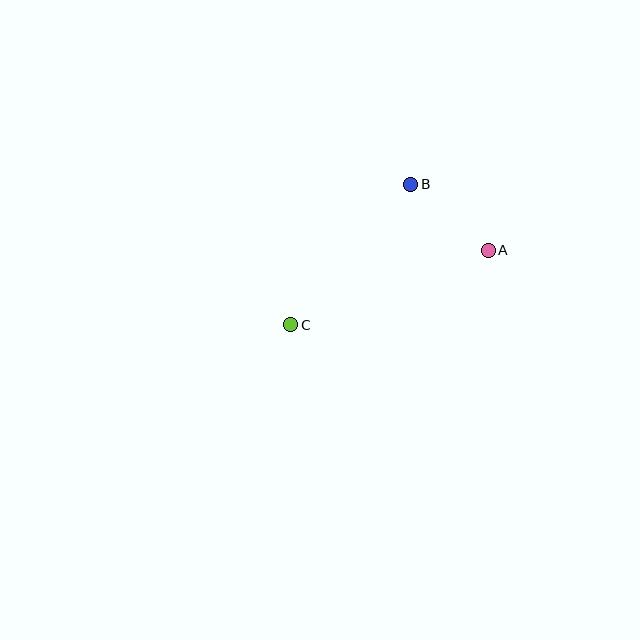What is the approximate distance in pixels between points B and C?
The distance between B and C is approximately 185 pixels.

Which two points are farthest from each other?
Points A and C are farthest from each other.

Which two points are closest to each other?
Points A and B are closest to each other.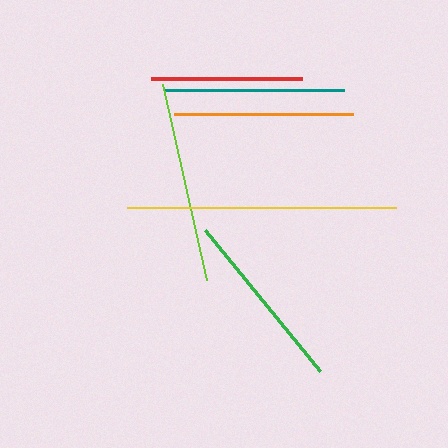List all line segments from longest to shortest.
From longest to shortest: yellow, lime, green, teal, orange, red.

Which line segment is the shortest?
The red line is the shortest at approximately 151 pixels.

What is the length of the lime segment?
The lime segment is approximately 201 pixels long.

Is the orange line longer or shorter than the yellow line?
The yellow line is longer than the orange line.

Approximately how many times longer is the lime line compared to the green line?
The lime line is approximately 1.1 times the length of the green line.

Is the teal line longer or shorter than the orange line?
The teal line is longer than the orange line.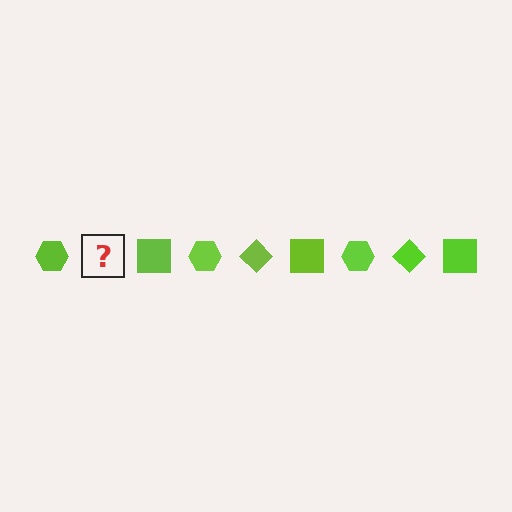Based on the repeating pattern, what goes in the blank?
The blank should be a lime diamond.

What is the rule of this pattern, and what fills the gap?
The rule is that the pattern cycles through hexagon, diamond, square shapes in lime. The gap should be filled with a lime diamond.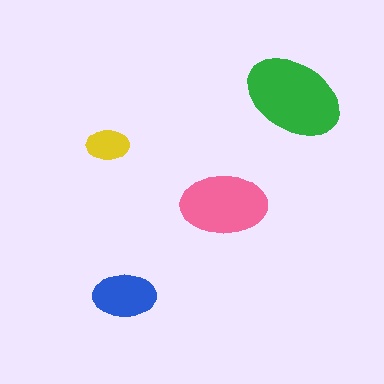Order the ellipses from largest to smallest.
the green one, the pink one, the blue one, the yellow one.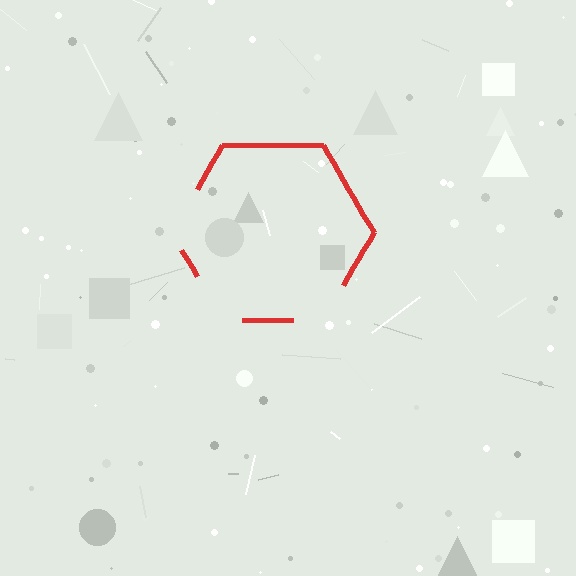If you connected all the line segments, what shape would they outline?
They would outline a hexagon.